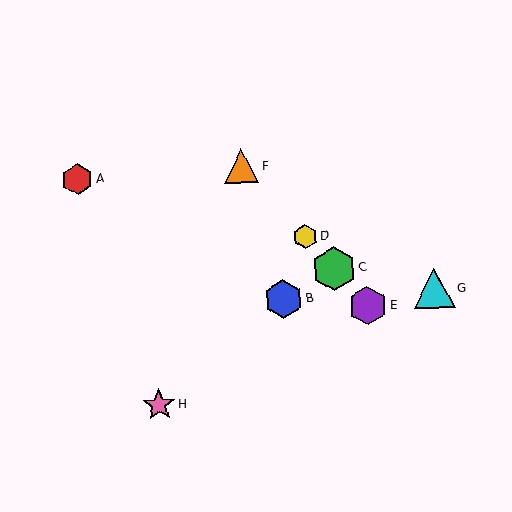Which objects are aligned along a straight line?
Objects C, D, E, F are aligned along a straight line.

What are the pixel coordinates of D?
Object D is at (305, 237).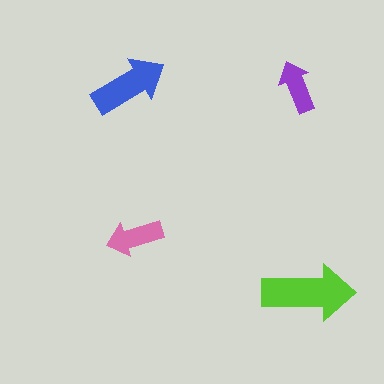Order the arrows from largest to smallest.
the lime one, the blue one, the pink one, the purple one.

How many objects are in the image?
There are 4 objects in the image.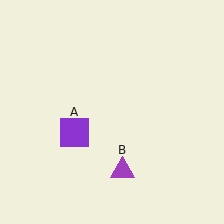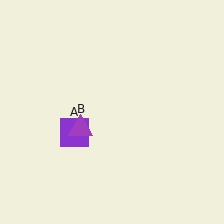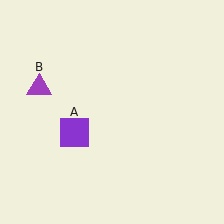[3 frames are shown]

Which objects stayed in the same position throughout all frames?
Purple square (object A) remained stationary.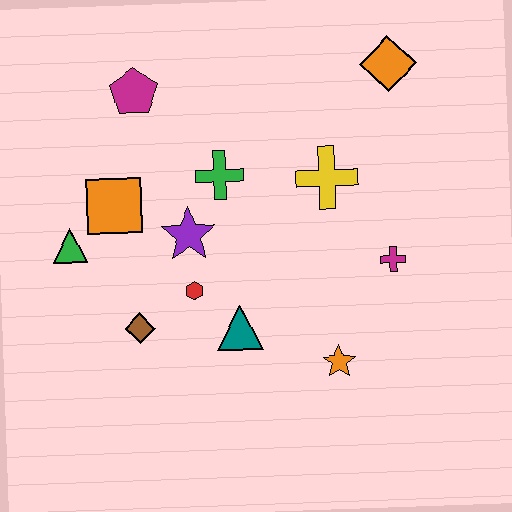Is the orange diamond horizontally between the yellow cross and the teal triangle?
No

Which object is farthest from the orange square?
The orange diamond is farthest from the orange square.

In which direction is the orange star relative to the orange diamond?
The orange star is below the orange diamond.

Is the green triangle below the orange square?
Yes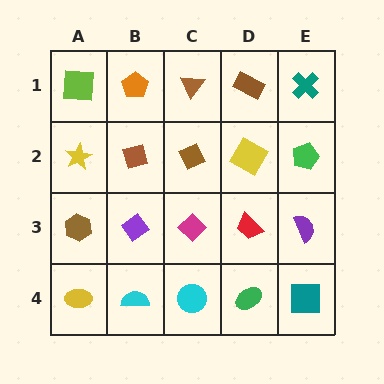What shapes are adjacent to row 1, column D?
A yellow square (row 2, column D), a brown triangle (row 1, column C), a teal cross (row 1, column E).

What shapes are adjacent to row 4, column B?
A purple diamond (row 3, column B), a yellow ellipse (row 4, column A), a cyan circle (row 4, column C).